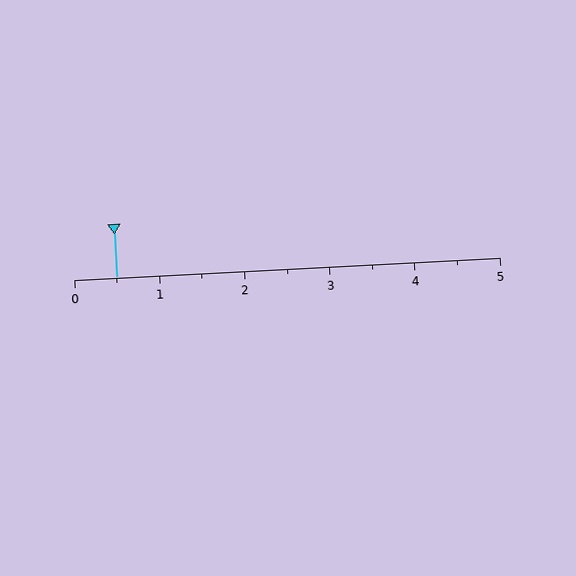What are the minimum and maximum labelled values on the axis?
The axis runs from 0 to 5.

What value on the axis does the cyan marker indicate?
The marker indicates approximately 0.5.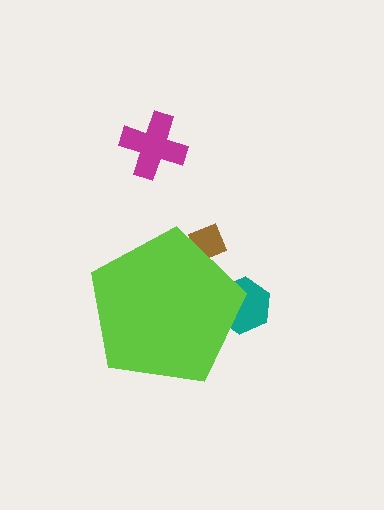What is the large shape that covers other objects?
A lime pentagon.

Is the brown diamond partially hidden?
Yes, the brown diamond is partially hidden behind the lime pentagon.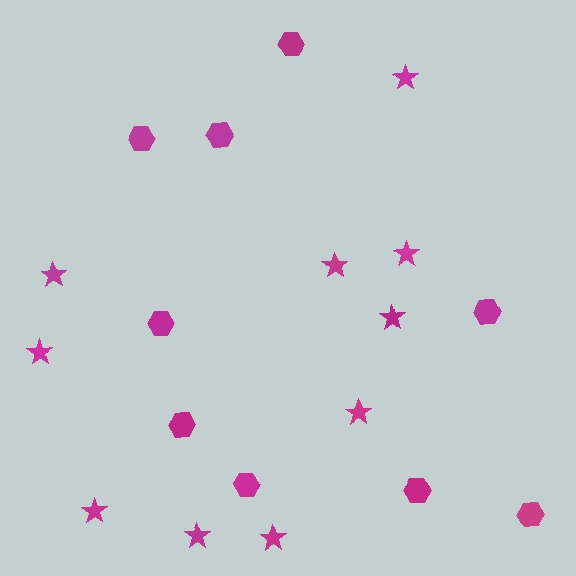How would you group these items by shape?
There are 2 groups: one group of stars (10) and one group of hexagons (9).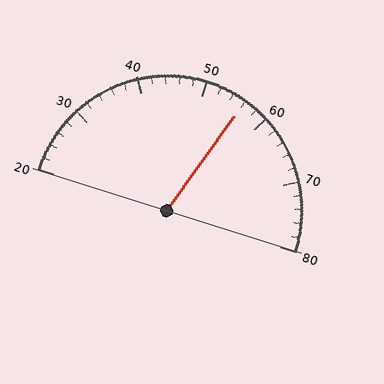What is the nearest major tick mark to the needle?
The nearest major tick mark is 60.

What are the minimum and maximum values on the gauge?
The gauge ranges from 20 to 80.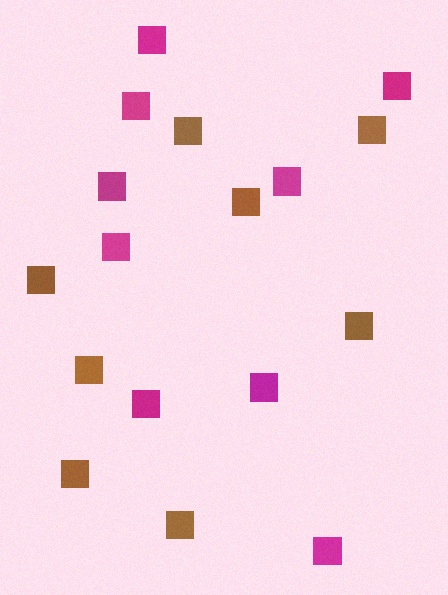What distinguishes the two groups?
There are 2 groups: one group of brown squares (8) and one group of magenta squares (9).